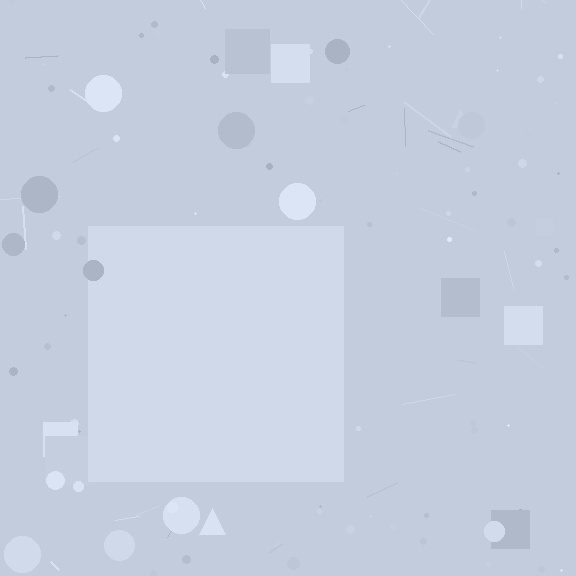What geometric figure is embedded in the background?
A square is embedded in the background.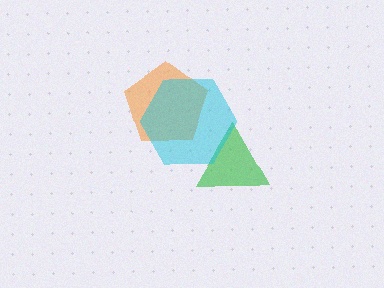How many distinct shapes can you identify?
There are 3 distinct shapes: an orange pentagon, a green triangle, a cyan hexagon.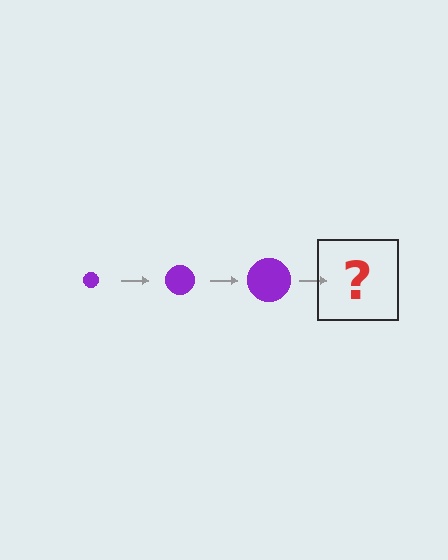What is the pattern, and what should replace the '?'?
The pattern is that the circle gets progressively larger each step. The '?' should be a purple circle, larger than the previous one.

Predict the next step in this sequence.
The next step is a purple circle, larger than the previous one.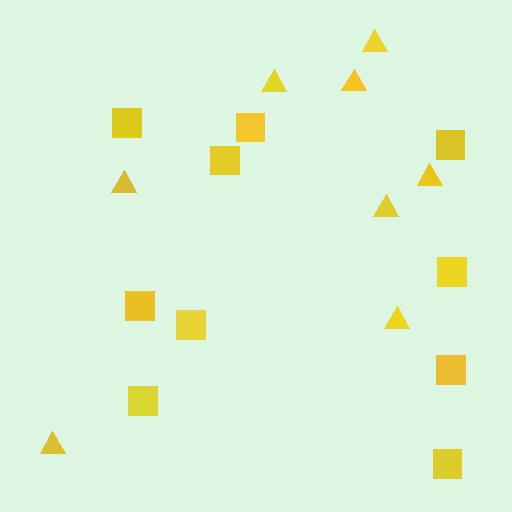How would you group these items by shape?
There are 2 groups: one group of triangles (8) and one group of squares (10).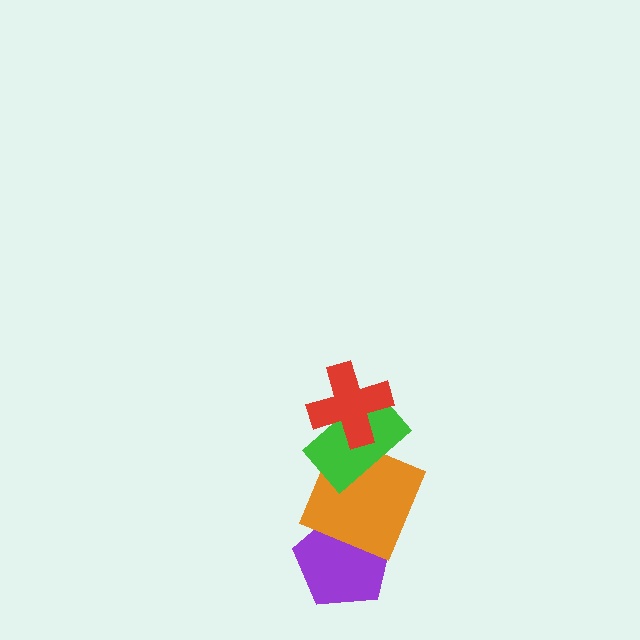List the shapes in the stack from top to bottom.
From top to bottom: the red cross, the green rectangle, the orange square, the purple pentagon.